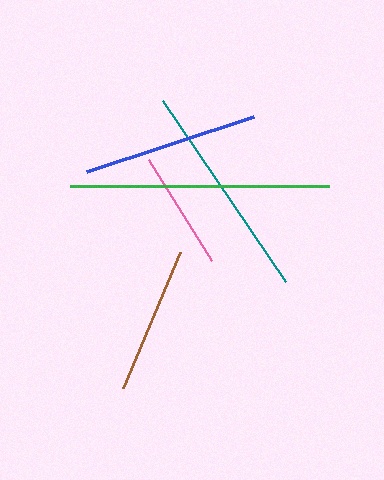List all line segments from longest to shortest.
From longest to shortest: green, teal, blue, brown, pink.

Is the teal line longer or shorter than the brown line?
The teal line is longer than the brown line.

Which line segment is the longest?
The green line is the longest at approximately 259 pixels.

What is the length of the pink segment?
The pink segment is approximately 119 pixels long.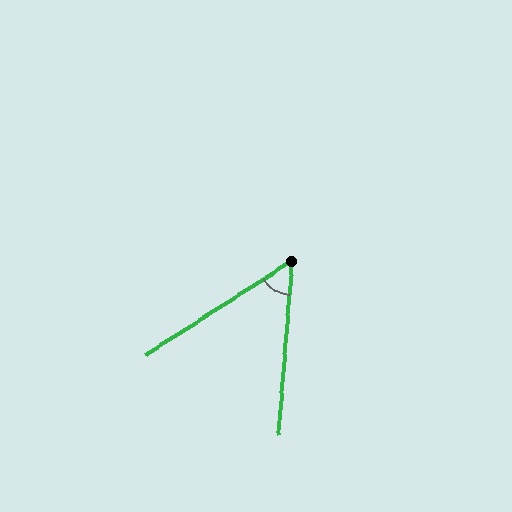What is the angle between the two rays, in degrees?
Approximately 53 degrees.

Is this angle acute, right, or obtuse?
It is acute.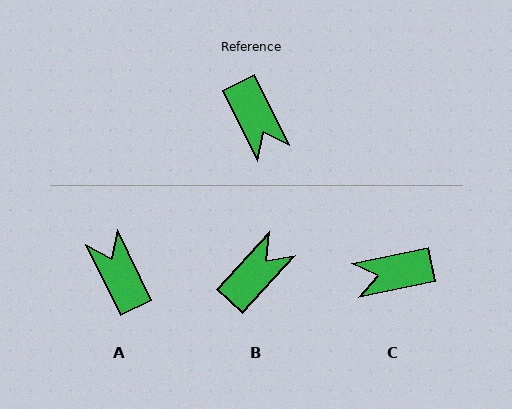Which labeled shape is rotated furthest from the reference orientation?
A, about 180 degrees away.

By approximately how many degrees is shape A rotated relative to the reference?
Approximately 180 degrees counter-clockwise.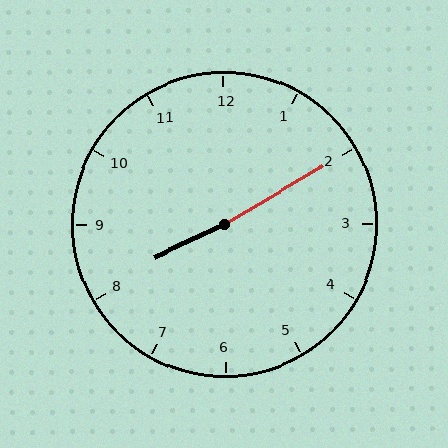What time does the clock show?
8:10.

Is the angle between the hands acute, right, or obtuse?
It is obtuse.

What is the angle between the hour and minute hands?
Approximately 175 degrees.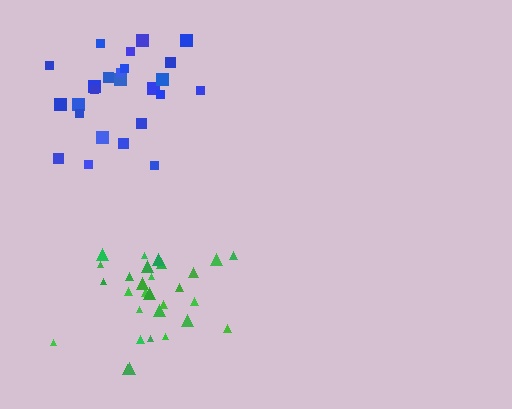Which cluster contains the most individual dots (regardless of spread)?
Green (29).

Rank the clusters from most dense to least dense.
green, blue.